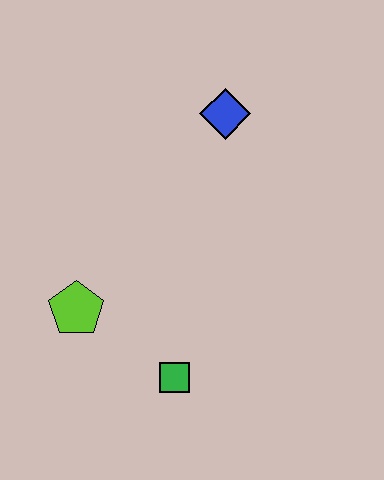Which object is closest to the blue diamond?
The lime pentagon is closest to the blue diamond.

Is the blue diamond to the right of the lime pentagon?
Yes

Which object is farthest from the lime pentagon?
The blue diamond is farthest from the lime pentagon.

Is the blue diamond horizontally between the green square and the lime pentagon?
No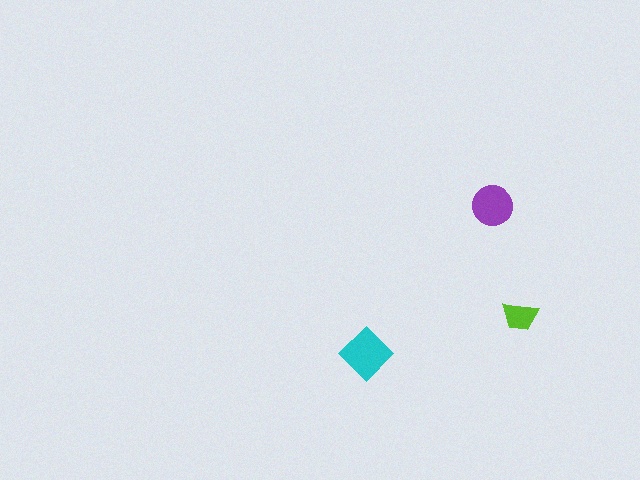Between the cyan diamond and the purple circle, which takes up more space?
The cyan diamond.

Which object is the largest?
The cyan diamond.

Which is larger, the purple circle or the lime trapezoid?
The purple circle.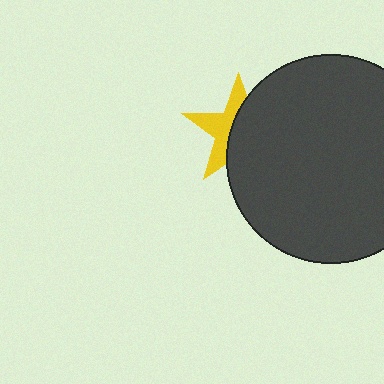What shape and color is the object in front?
The object in front is a dark gray circle.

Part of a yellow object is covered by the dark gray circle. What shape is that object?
It is a star.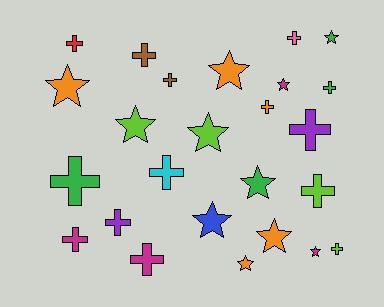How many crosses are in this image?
There are 14 crosses.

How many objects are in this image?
There are 25 objects.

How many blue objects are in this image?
There is 1 blue object.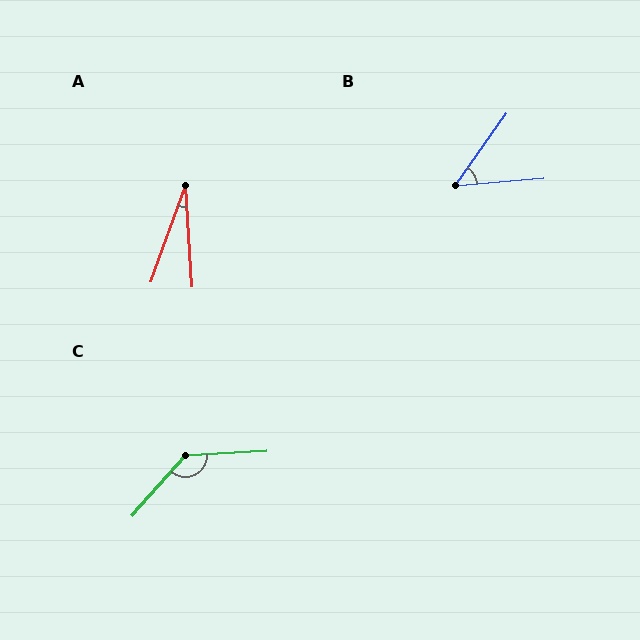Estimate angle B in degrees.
Approximately 50 degrees.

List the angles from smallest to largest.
A (23°), B (50°), C (135°).